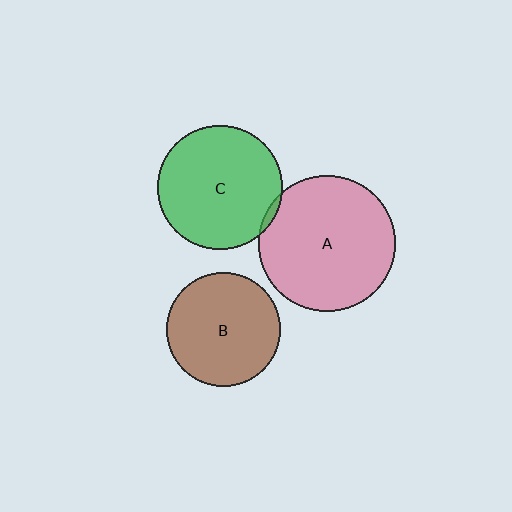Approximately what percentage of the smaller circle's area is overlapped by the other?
Approximately 5%.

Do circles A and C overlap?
Yes.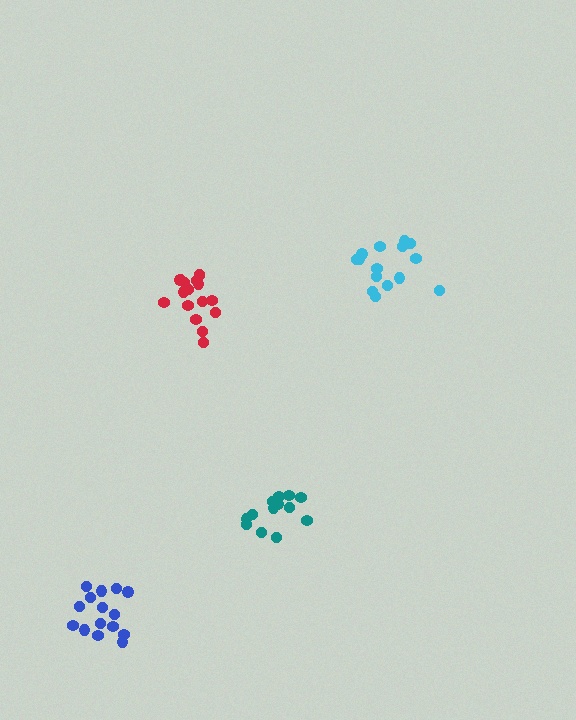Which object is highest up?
The cyan cluster is topmost.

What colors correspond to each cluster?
The clusters are colored: teal, cyan, red, blue.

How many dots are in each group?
Group 1: 13 dots, Group 2: 15 dots, Group 3: 18 dots, Group 4: 16 dots (62 total).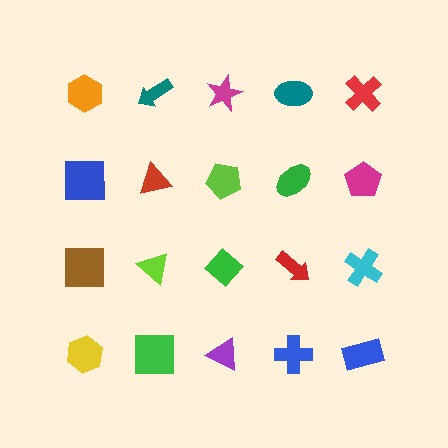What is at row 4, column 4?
A blue cross.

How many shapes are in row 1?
5 shapes.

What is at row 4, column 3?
A purple triangle.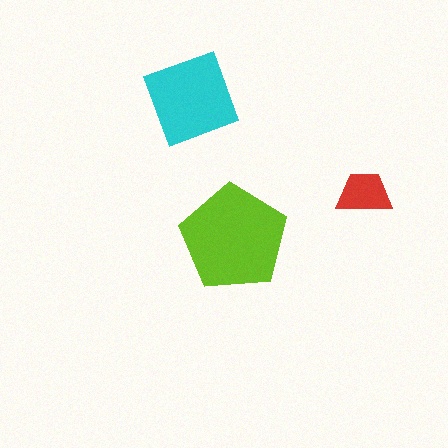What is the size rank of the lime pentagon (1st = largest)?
1st.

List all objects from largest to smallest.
The lime pentagon, the cyan diamond, the red trapezoid.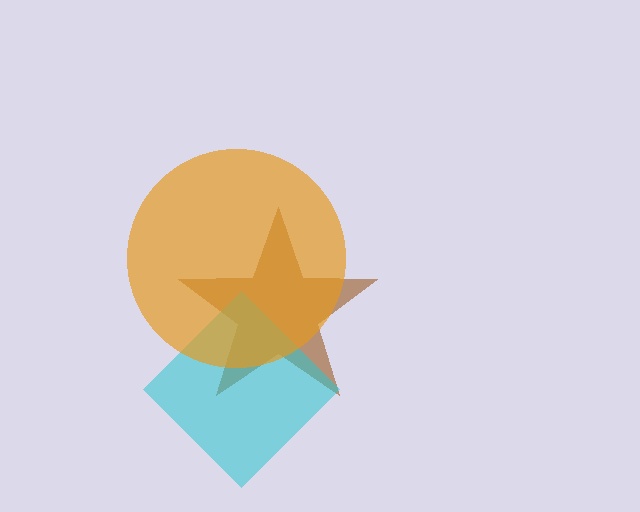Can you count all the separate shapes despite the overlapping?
Yes, there are 3 separate shapes.